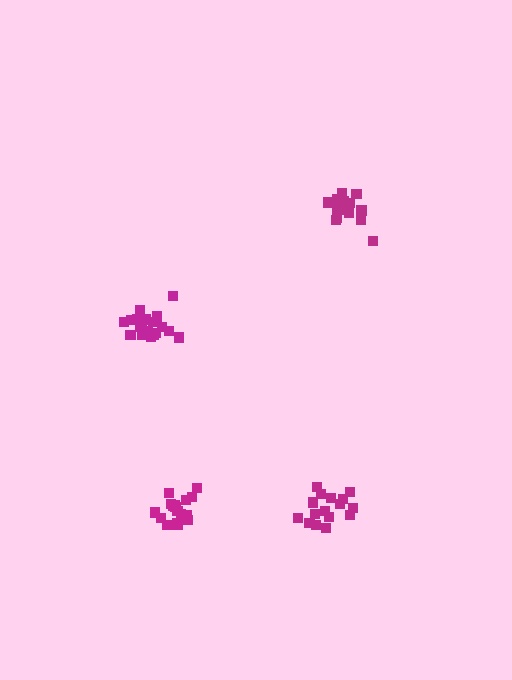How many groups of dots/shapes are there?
There are 4 groups.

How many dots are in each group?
Group 1: 18 dots, Group 2: 18 dots, Group 3: 16 dots, Group 4: 20 dots (72 total).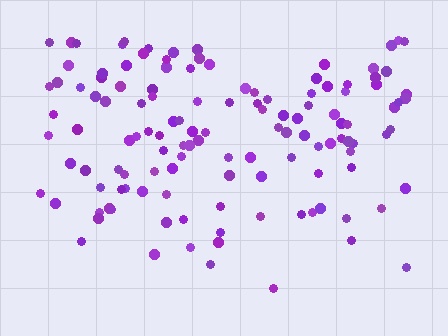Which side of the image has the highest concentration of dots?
The top.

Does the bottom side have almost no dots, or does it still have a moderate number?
Still a moderate number, just noticeably fewer than the top.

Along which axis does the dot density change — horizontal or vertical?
Vertical.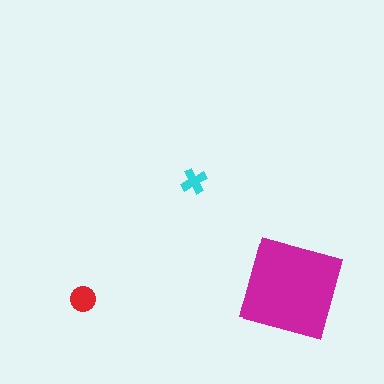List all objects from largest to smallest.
The magenta diamond, the red circle, the cyan cross.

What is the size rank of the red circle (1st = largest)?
2nd.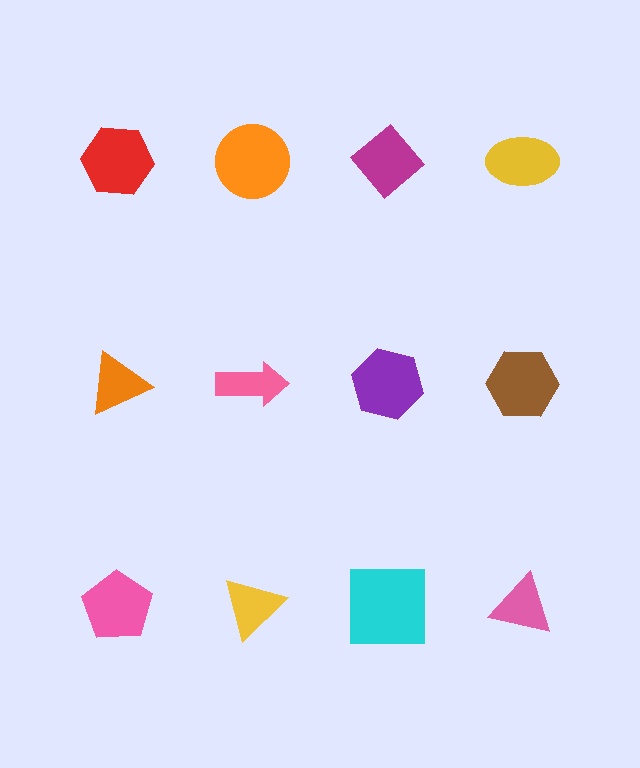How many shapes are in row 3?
4 shapes.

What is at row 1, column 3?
A magenta diamond.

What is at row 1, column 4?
A yellow ellipse.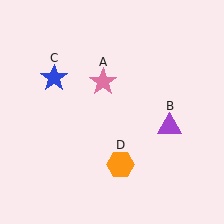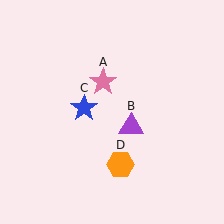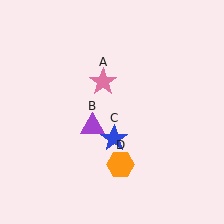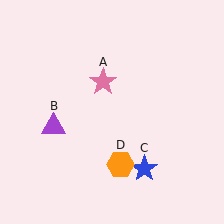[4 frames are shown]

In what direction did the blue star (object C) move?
The blue star (object C) moved down and to the right.